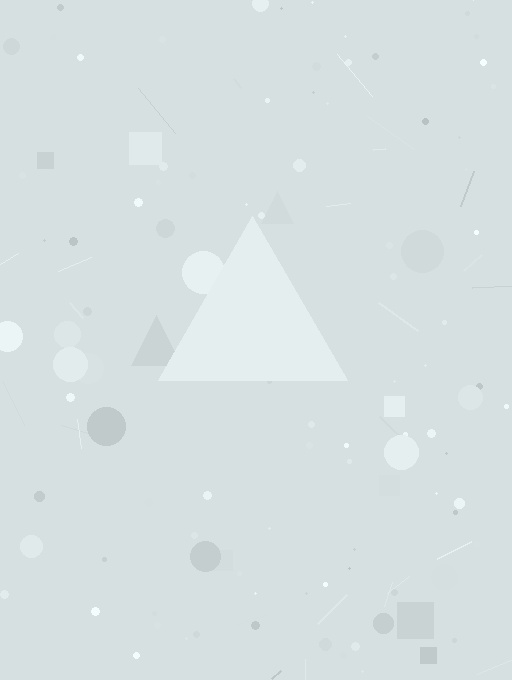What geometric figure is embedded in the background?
A triangle is embedded in the background.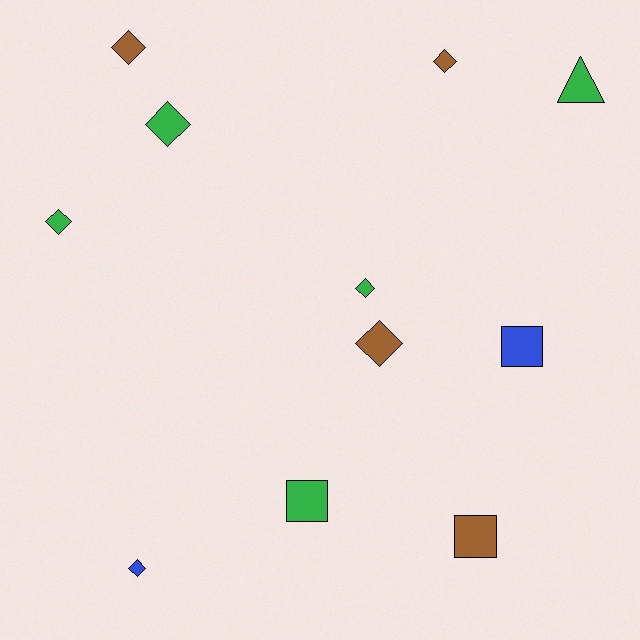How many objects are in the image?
There are 11 objects.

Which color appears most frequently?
Green, with 5 objects.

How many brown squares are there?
There is 1 brown square.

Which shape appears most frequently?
Diamond, with 7 objects.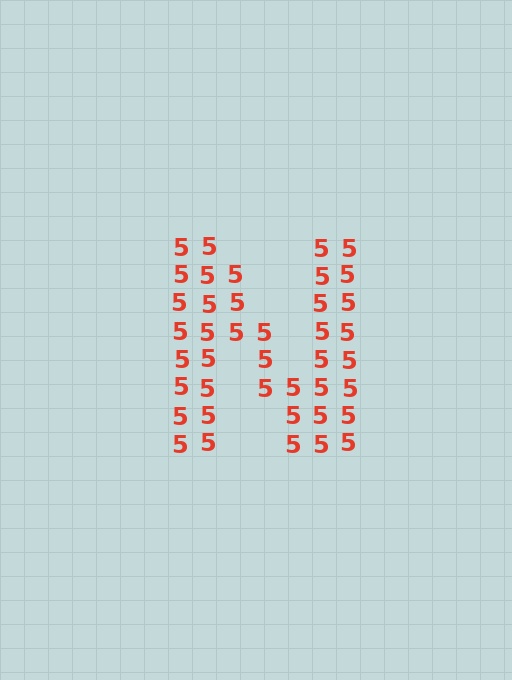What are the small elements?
The small elements are digit 5's.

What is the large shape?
The large shape is the letter N.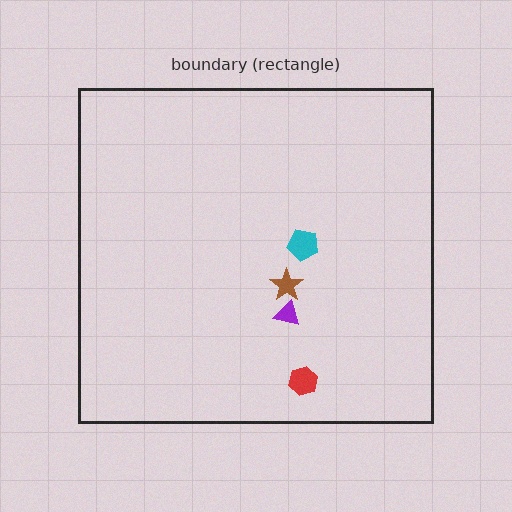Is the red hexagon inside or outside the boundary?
Inside.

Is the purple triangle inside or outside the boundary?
Inside.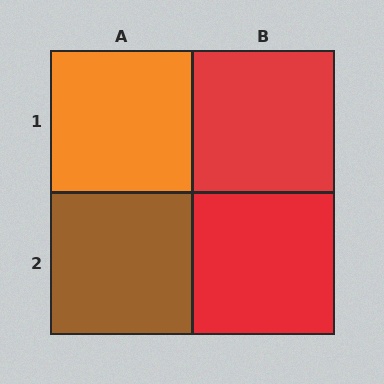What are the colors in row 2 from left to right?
Brown, red.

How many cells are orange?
1 cell is orange.